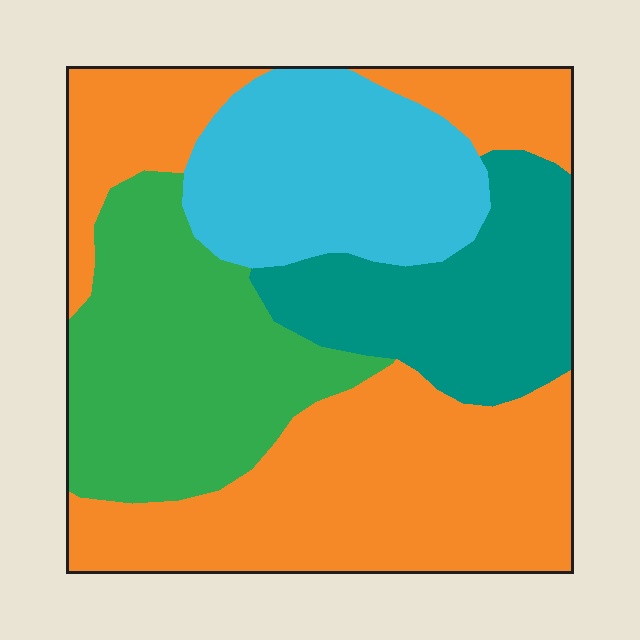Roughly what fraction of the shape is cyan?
Cyan takes up about one fifth (1/5) of the shape.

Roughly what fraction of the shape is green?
Green takes up between a sixth and a third of the shape.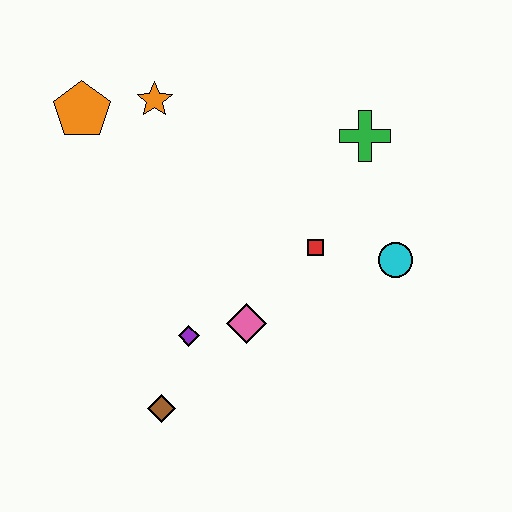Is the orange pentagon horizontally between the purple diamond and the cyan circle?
No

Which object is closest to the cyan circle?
The red square is closest to the cyan circle.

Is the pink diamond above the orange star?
No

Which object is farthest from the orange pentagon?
The cyan circle is farthest from the orange pentagon.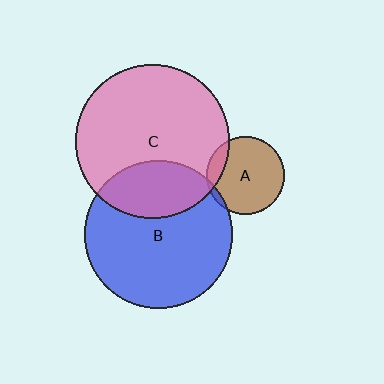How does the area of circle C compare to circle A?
Approximately 3.9 times.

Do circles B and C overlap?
Yes.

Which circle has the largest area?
Circle C (pink).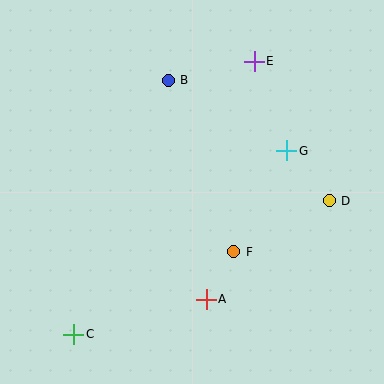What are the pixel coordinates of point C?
Point C is at (74, 334).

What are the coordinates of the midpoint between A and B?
The midpoint between A and B is at (187, 190).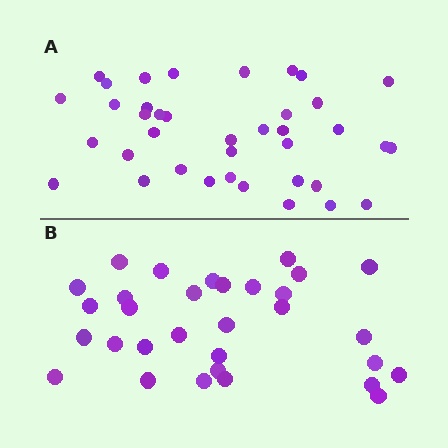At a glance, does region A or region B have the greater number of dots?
Region A (the top region) has more dots.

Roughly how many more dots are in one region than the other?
Region A has roughly 8 or so more dots than region B.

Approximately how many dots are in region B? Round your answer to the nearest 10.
About 30 dots. (The exact count is 31, which rounds to 30.)